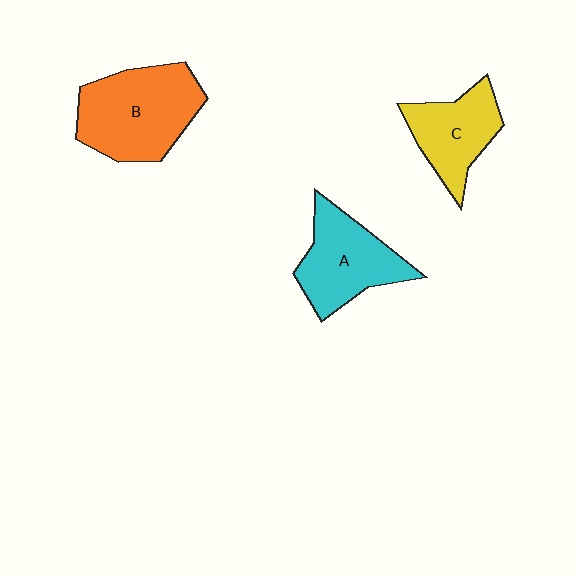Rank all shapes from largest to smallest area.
From largest to smallest: B (orange), A (cyan), C (yellow).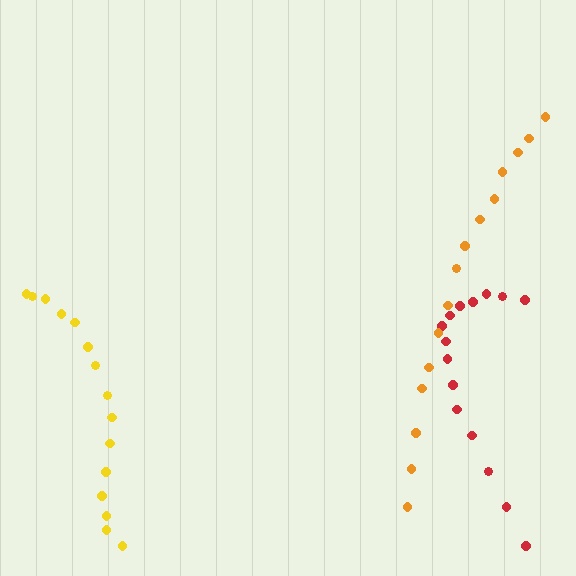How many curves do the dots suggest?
There are 3 distinct paths.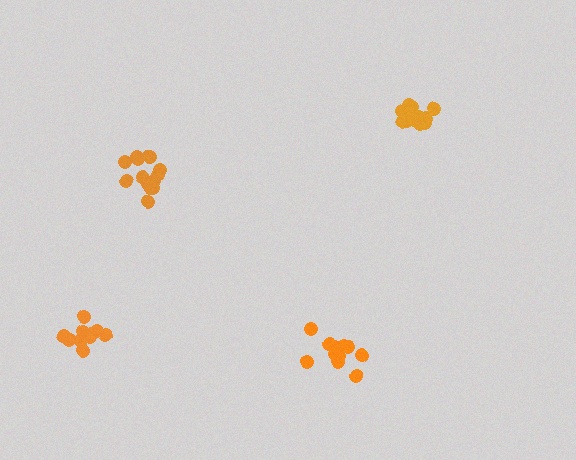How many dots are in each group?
Group 1: 15 dots, Group 2: 13 dots, Group 3: 11 dots, Group 4: 11 dots (50 total).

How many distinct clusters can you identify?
There are 4 distinct clusters.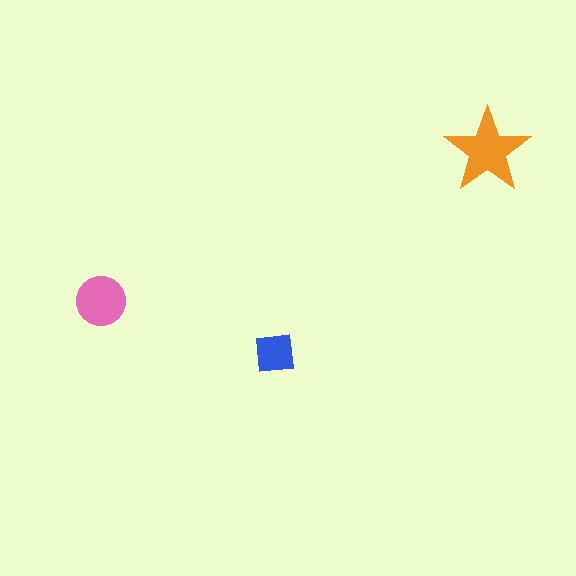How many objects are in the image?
There are 3 objects in the image.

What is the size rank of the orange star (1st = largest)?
1st.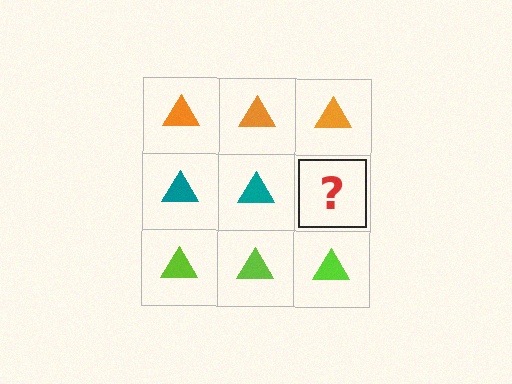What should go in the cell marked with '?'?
The missing cell should contain a teal triangle.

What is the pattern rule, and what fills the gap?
The rule is that each row has a consistent color. The gap should be filled with a teal triangle.